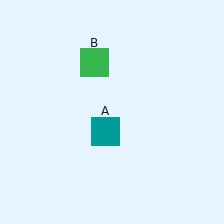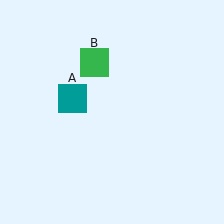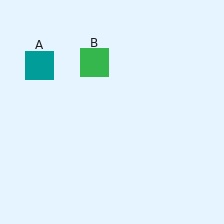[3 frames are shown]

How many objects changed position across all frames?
1 object changed position: teal square (object A).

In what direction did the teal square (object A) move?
The teal square (object A) moved up and to the left.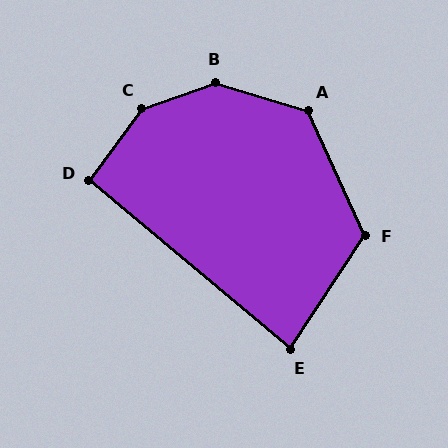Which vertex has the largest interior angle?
C, at approximately 146 degrees.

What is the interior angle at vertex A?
Approximately 131 degrees (obtuse).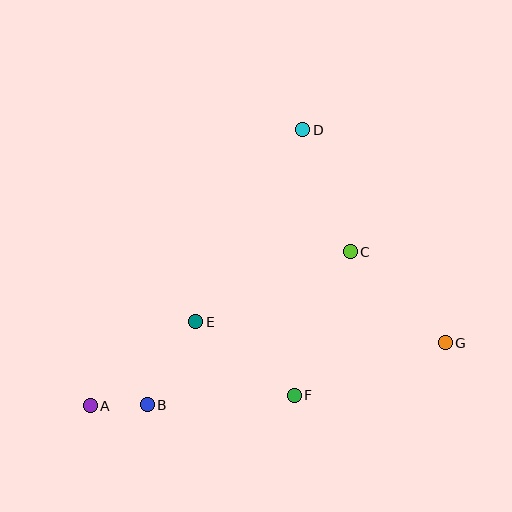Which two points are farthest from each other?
Points A and G are farthest from each other.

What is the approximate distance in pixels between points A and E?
The distance between A and E is approximately 135 pixels.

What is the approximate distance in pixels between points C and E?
The distance between C and E is approximately 170 pixels.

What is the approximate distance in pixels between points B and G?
The distance between B and G is approximately 304 pixels.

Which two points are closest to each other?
Points A and B are closest to each other.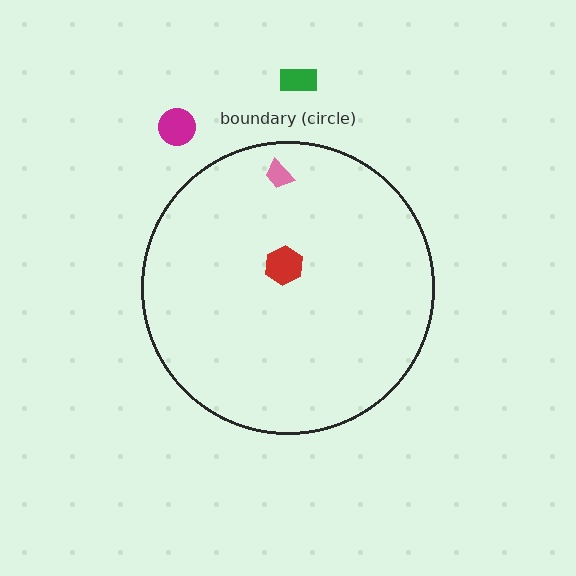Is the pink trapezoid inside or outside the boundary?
Inside.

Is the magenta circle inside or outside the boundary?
Outside.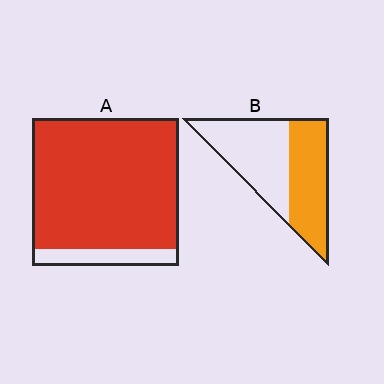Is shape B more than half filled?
Roughly half.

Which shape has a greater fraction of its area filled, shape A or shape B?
Shape A.